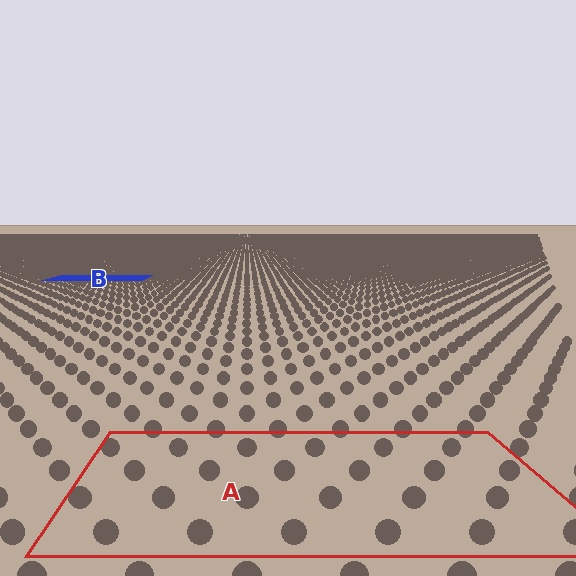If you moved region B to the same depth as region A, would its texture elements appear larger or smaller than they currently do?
They would appear larger. At a closer depth, the same texture elements are projected at a bigger on-screen size.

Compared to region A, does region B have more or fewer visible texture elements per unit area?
Region B has more texture elements per unit area — they are packed more densely because it is farther away.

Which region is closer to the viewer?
Region A is closer. The texture elements there are larger and more spread out.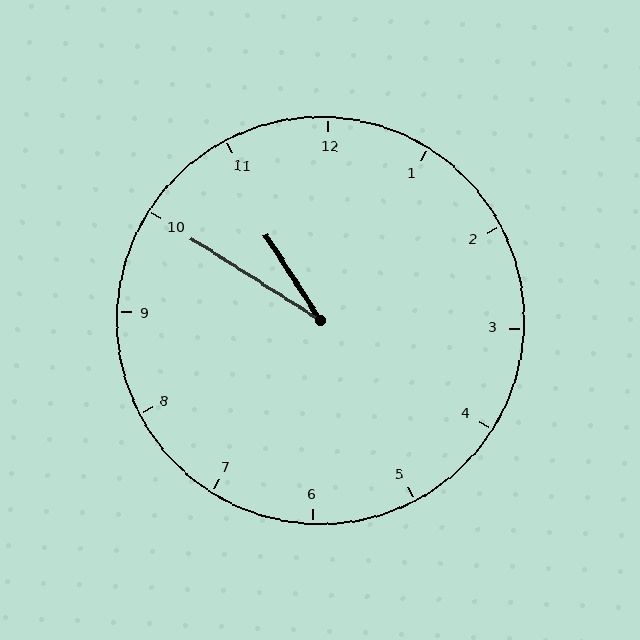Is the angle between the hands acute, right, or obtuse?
It is acute.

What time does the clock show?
10:50.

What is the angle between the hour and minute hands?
Approximately 25 degrees.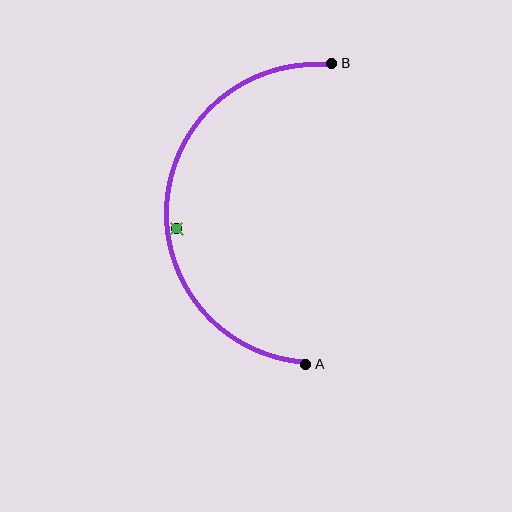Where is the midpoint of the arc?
The arc midpoint is the point on the curve farthest from the straight line joining A and B. It sits to the left of that line.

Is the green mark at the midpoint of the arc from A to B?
No — the green mark does not lie on the arc at all. It sits slightly inside the curve.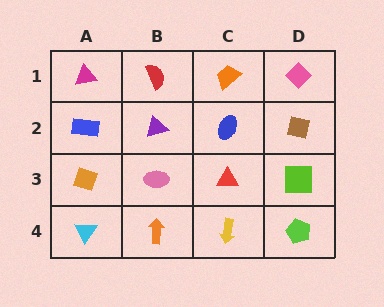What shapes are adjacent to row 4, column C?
A red triangle (row 3, column C), an orange arrow (row 4, column B), a lime pentagon (row 4, column D).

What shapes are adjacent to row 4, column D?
A lime square (row 3, column D), a yellow arrow (row 4, column C).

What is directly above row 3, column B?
A purple triangle.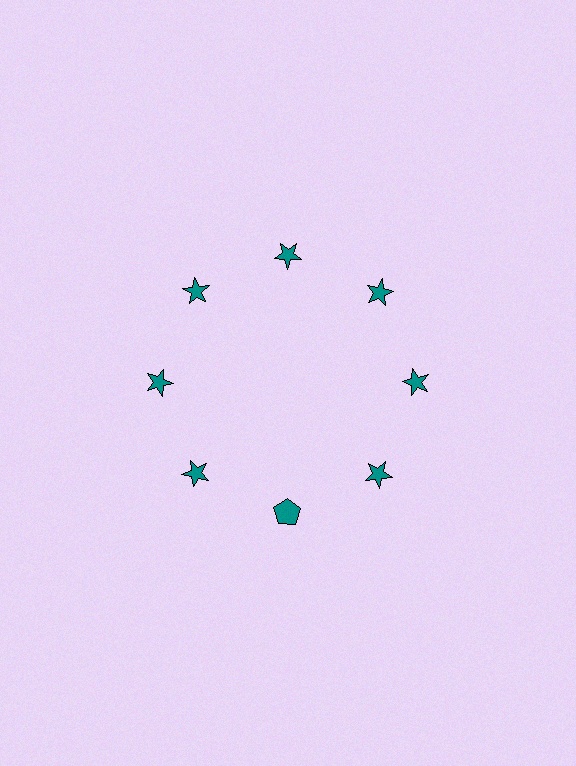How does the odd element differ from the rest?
It has a different shape: pentagon instead of star.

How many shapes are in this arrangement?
There are 8 shapes arranged in a ring pattern.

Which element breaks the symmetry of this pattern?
The teal pentagon at roughly the 6 o'clock position breaks the symmetry. All other shapes are teal stars.